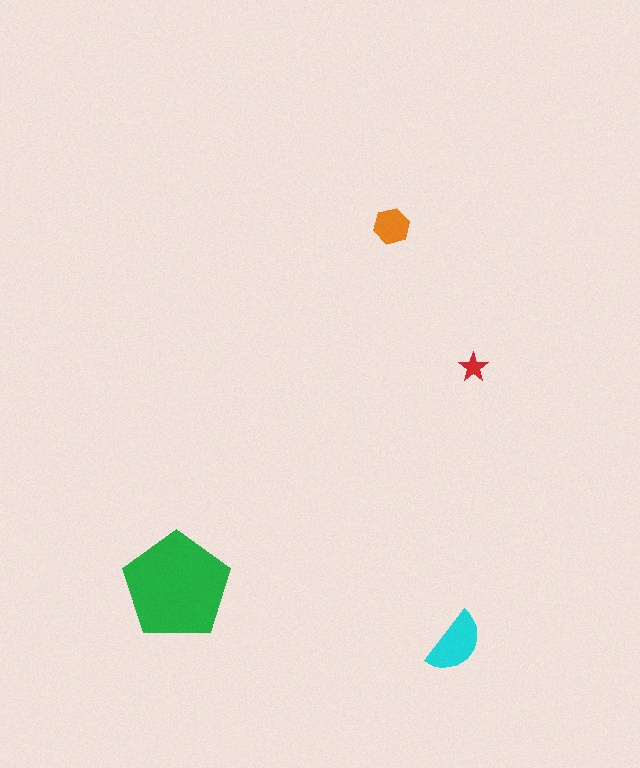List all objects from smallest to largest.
The red star, the orange hexagon, the cyan semicircle, the green pentagon.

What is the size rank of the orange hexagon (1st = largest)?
3rd.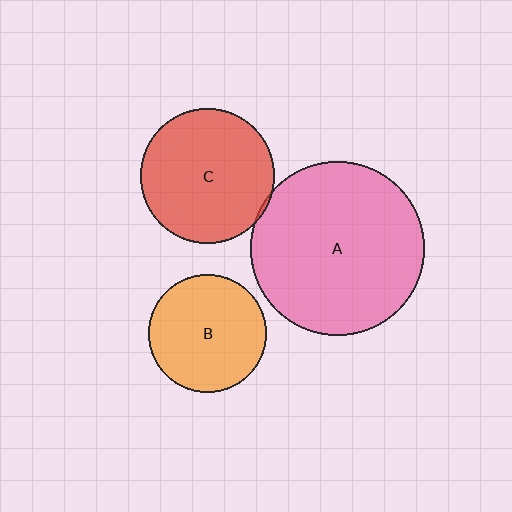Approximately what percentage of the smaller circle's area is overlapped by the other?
Approximately 5%.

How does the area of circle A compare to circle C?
Approximately 1.7 times.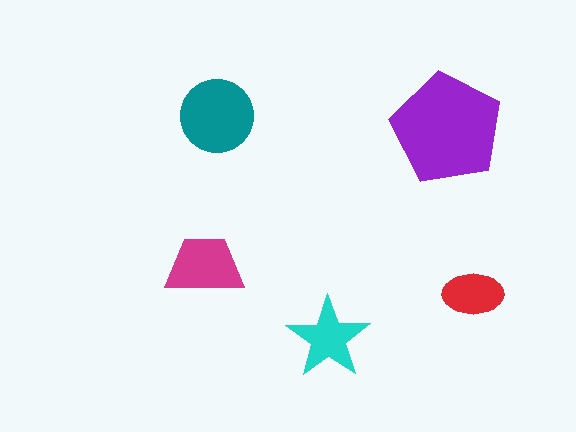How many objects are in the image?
There are 5 objects in the image.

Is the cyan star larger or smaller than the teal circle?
Smaller.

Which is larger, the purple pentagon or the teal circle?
The purple pentagon.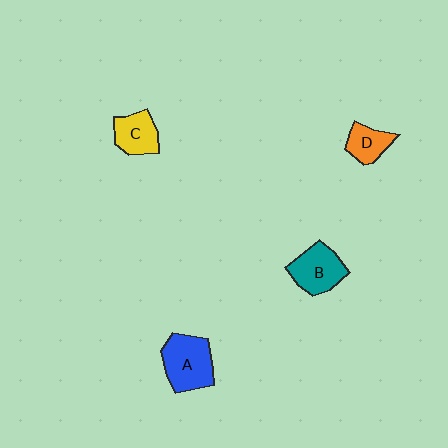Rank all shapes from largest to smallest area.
From largest to smallest: A (blue), B (teal), C (yellow), D (orange).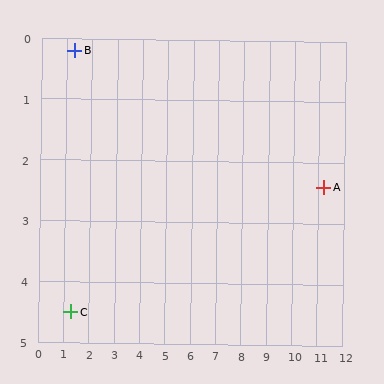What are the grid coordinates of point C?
Point C is at approximately (1.3, 4.5).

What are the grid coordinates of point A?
Point A is at approximately (11.2, 2.4).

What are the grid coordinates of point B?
Point B is at approximately (1.3, 0.2).